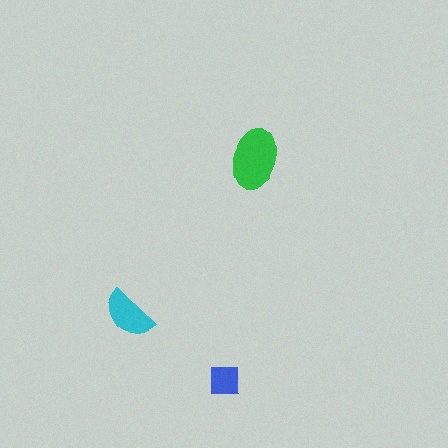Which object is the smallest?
The blue square.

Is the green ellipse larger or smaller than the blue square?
Larger.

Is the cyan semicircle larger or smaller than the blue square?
Larger.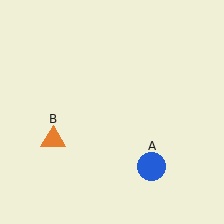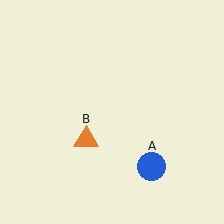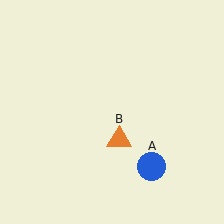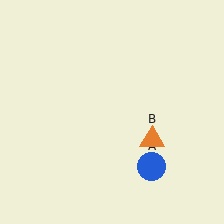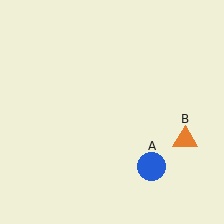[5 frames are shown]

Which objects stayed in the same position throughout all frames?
Blue circle (object A) remained stationary.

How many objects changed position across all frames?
1 object changed position: orange triangle (object B).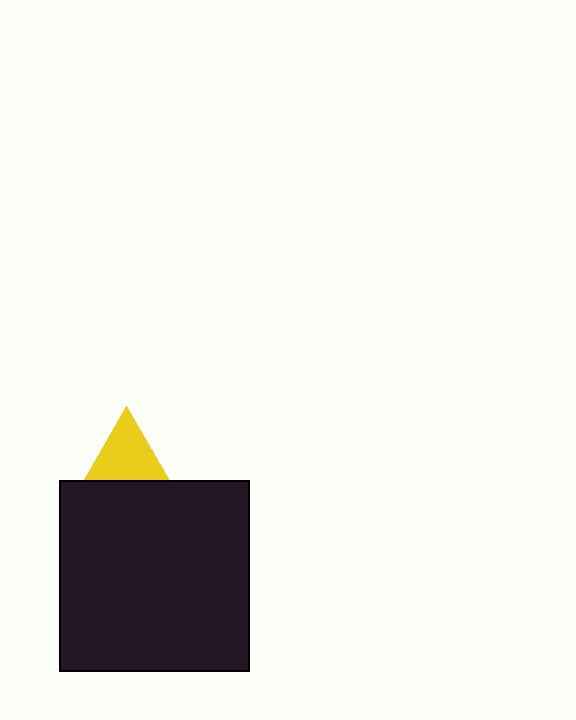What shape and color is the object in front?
The object in front is a black square.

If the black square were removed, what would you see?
You would see the complete yellow triangle.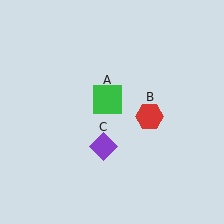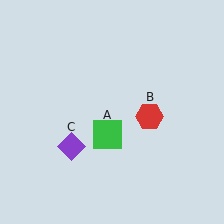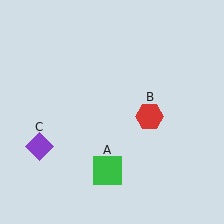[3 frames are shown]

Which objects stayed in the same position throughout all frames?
Red hexagon (object B) remained stationary.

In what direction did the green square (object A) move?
The green square (object A) moved down.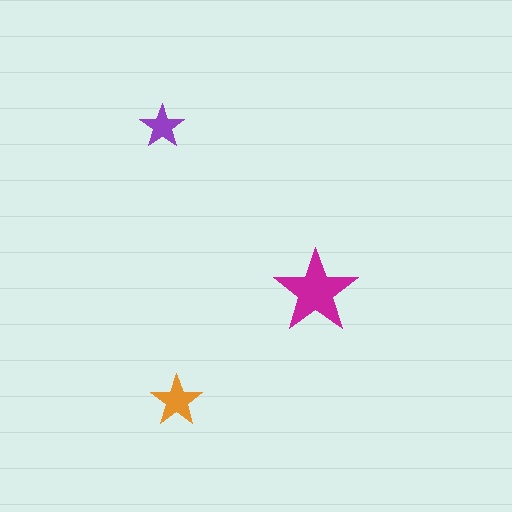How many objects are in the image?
There are 3 objects in the image.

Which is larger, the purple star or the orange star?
The orange one.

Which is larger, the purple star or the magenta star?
The magenta one.